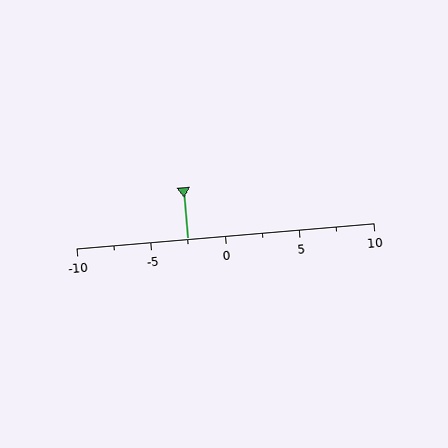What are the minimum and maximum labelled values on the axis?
The axis runs from -10 to 10.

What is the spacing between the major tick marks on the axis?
The major ticks are spaced 5 apart.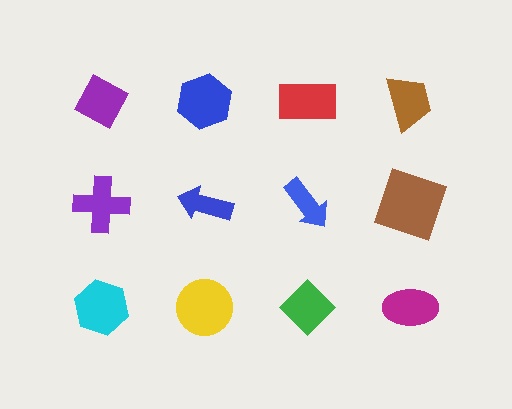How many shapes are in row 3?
4 shapes.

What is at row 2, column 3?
A blue arrow.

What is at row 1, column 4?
A brown trapezoid.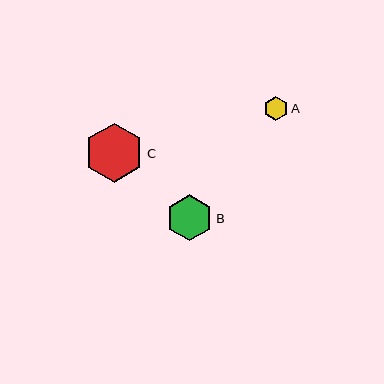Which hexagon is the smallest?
Hexagon A is the smallest with a size of approximately 24 pixels.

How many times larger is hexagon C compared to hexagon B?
Hexagon C is approximately 1.3 times the size of hexagon B.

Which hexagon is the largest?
Hexagon C is the largest with a size of approximately 59 pixels.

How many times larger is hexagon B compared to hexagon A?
Hexagon B is approximately 1.9 times the size of hexagon A.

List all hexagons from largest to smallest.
From largest to smallest: C, B, A.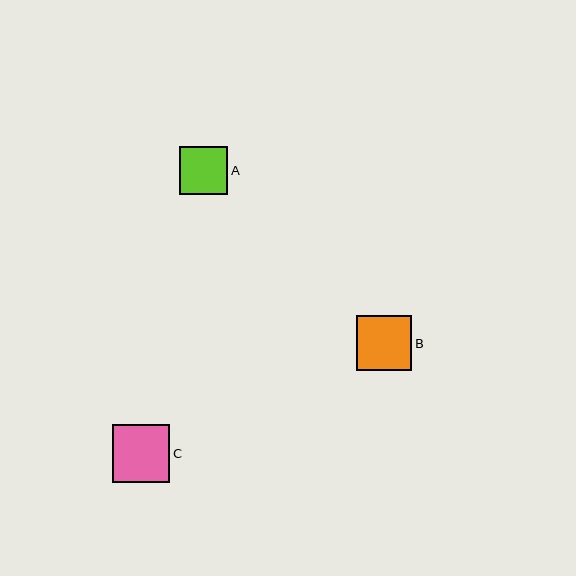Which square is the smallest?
Square A is the smallest with a size of approximately 49 pixels.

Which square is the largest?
Square C is the largest with a size of approximately 57 pixels.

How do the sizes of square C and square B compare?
Square C and square B are approximately the same size.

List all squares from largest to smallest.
From largest to smallest: C, B, A.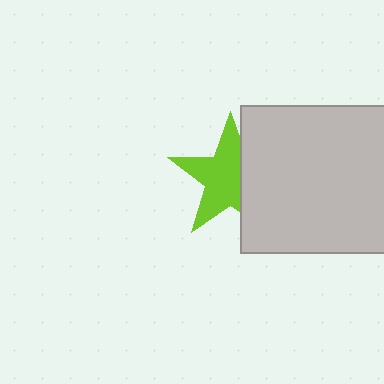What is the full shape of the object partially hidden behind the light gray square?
The partially hidden object is a lime star.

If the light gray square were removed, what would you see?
You would see the complete lime star.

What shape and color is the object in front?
The object in front is a light gray square.